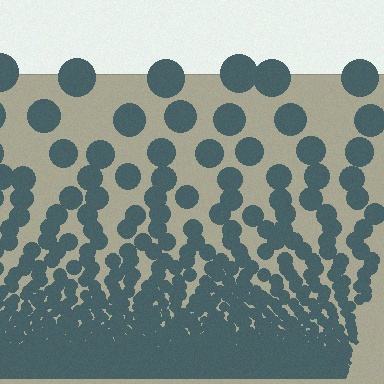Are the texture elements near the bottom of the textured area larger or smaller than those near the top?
Smaller. The gradient is inverted — elements near the bottom are smaller and denser.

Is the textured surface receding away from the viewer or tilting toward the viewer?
The surface appears to tilt toward the viewer. Texture elements get larger and sparser toward the top.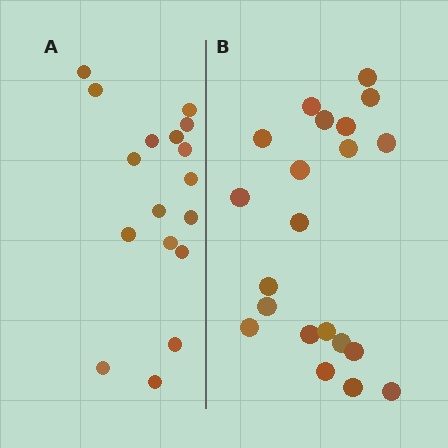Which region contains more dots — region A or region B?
Region B (the right region) has more dots.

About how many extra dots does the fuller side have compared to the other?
Region B has about 4 more dots than region A.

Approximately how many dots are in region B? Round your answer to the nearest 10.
About 20 dots. (The exact count is 21, which rounds to 20.)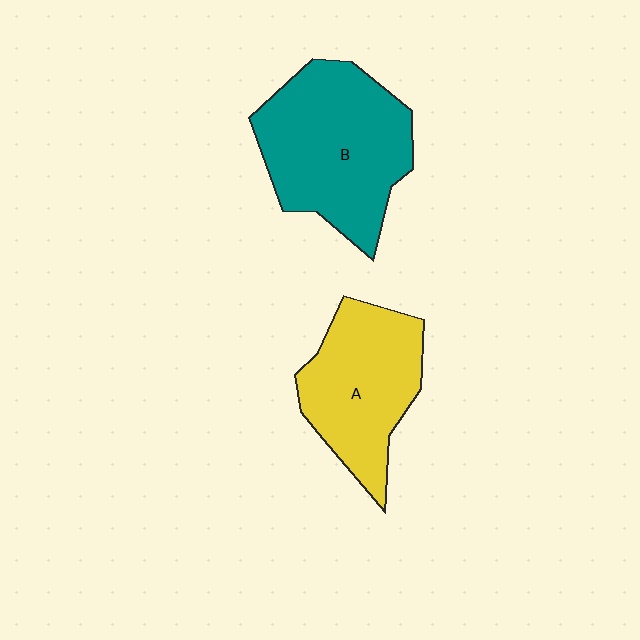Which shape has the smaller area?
Shape A (yellow).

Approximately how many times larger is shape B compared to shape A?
Approximately 1.3 times.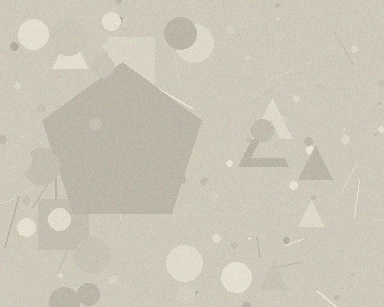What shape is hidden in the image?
A pentagon is hidden in the image.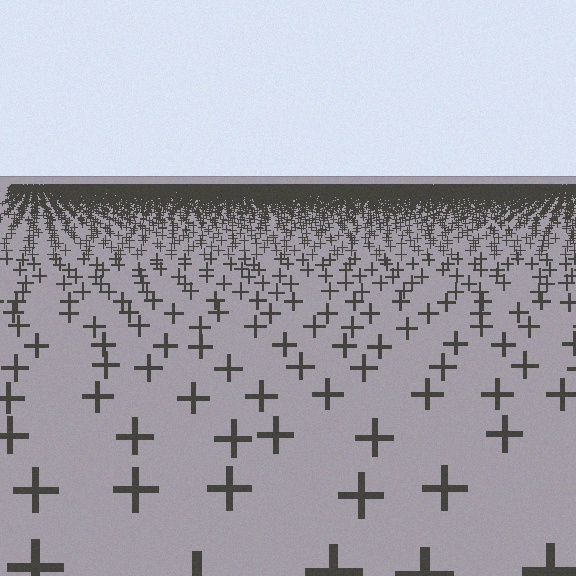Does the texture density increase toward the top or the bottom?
Density increases toward the top.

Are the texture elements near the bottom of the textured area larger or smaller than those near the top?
Larger. Near the bottom, elements are closer to the viewer and appear at a bigger on-screen size.